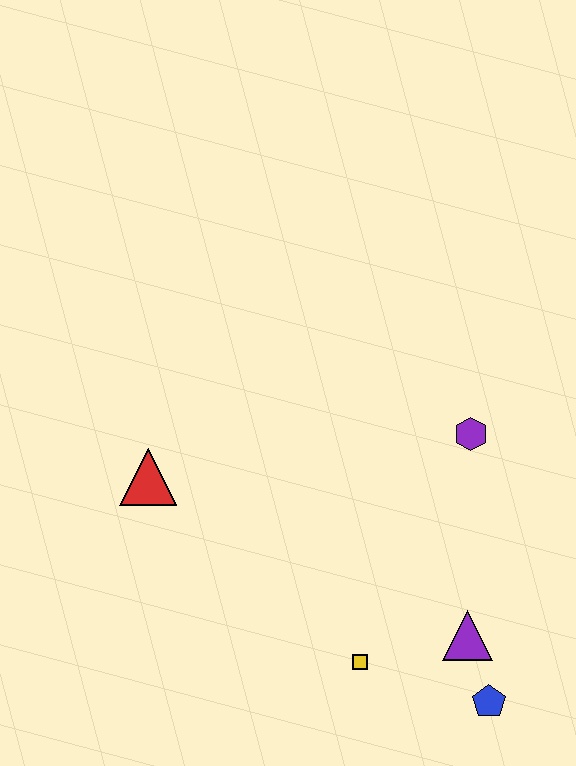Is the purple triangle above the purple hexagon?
No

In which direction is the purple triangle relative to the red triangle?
The purple triangle is to the right of the red triangle.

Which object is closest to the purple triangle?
The blue pentagon is closest to the purple triangle.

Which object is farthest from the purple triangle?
The red triangle is farthest from the purple triangle.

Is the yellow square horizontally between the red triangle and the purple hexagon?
Yes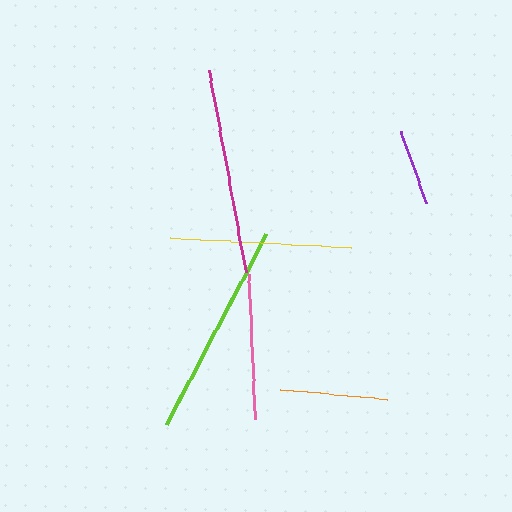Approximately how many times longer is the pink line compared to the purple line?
The pink line is approximately 1.9 times the length of the purple line.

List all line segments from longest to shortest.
From longest to shortest: lime, magenta, yellow, pink, orange, purple.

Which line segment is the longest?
The lime line is the longest at approximately 216 pixels.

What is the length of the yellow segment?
The yellow segment is approximately 182 pixels long.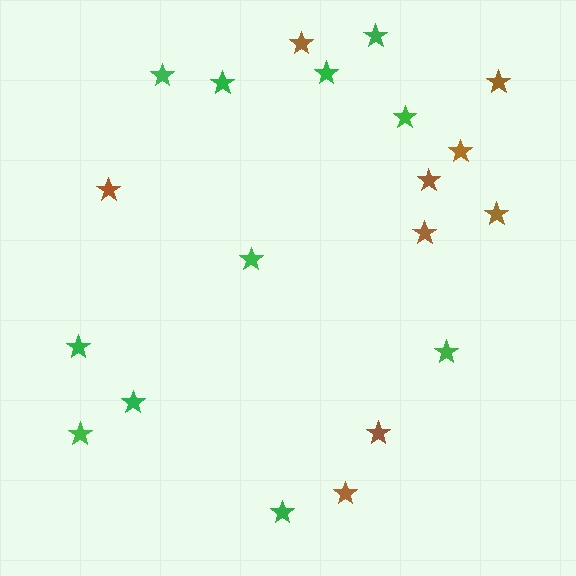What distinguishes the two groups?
There are 2 groups: one group of brown stars (9) and one group of green stars (11).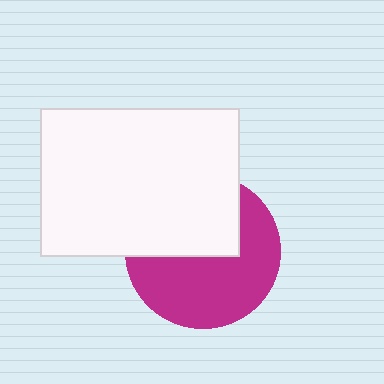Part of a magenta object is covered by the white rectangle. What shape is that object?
It is a circle.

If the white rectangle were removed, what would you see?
You would see the complete magenta circle.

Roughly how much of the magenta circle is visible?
About half of it is visible (roughly 57%).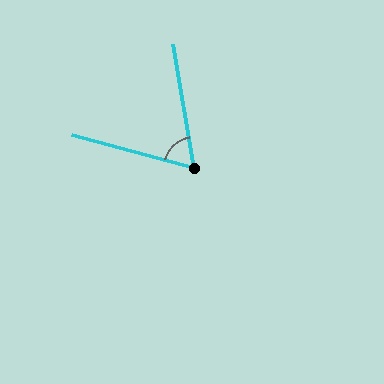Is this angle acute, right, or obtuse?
It is acute.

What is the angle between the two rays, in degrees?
Approximately 65 degrees.